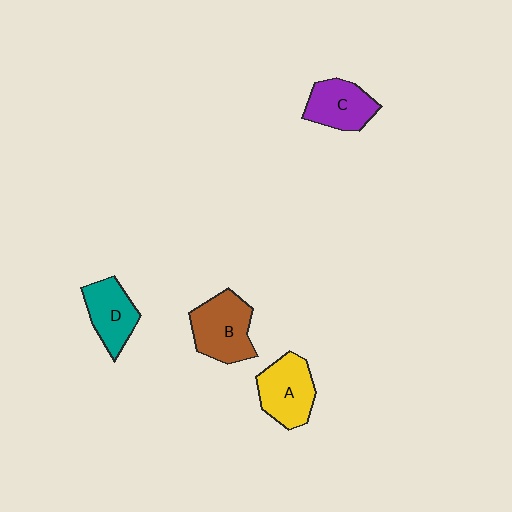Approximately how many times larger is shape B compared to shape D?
Approximately 1.3 times.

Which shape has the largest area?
Shape B (brown).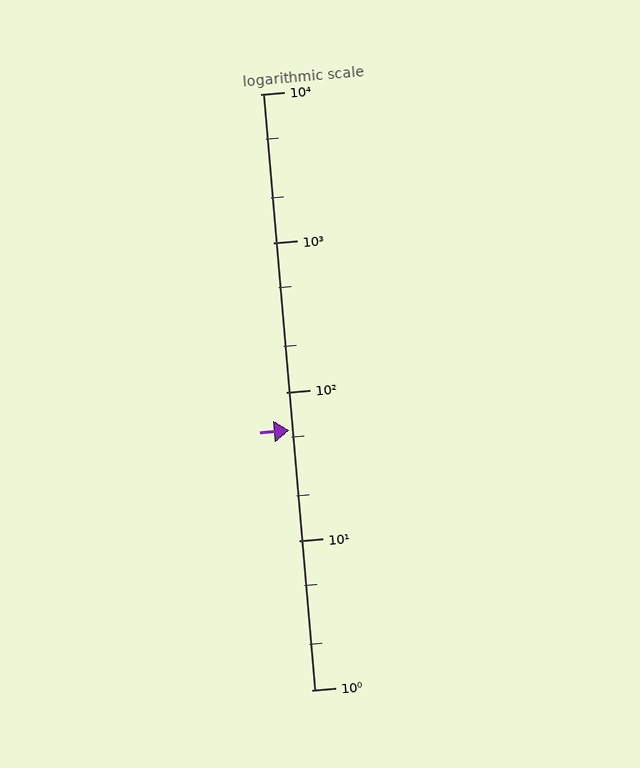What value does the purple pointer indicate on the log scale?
The pointer indicates approximately 55.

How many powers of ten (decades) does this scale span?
The scale spans 4 decades, from 1 to 10000.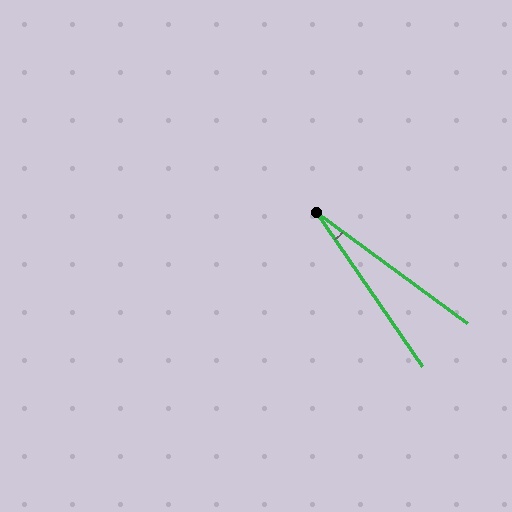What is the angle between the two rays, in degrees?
Approximately 19 degrees.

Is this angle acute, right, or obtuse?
It is acute.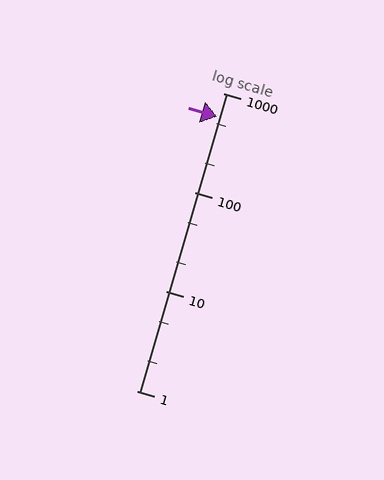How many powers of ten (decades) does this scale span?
The scale spans 3 decades, from 1 to 1000.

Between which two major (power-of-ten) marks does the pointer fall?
The pointer is between 100 and 1000.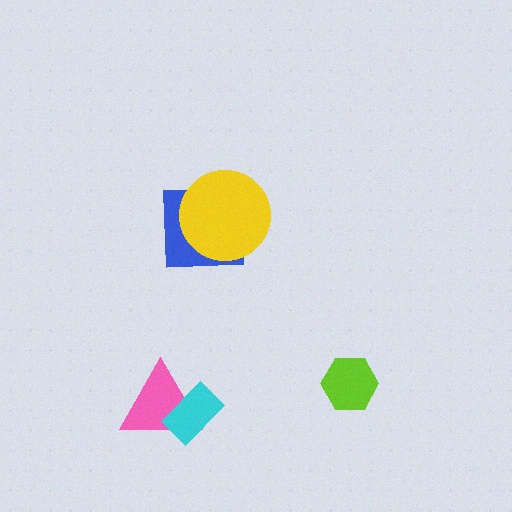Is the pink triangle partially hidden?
Yes, it is partially covered by another shape.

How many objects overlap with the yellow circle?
1 object overlaps with the yellow circle.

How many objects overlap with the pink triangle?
1 object overlaps with the pink triangle.